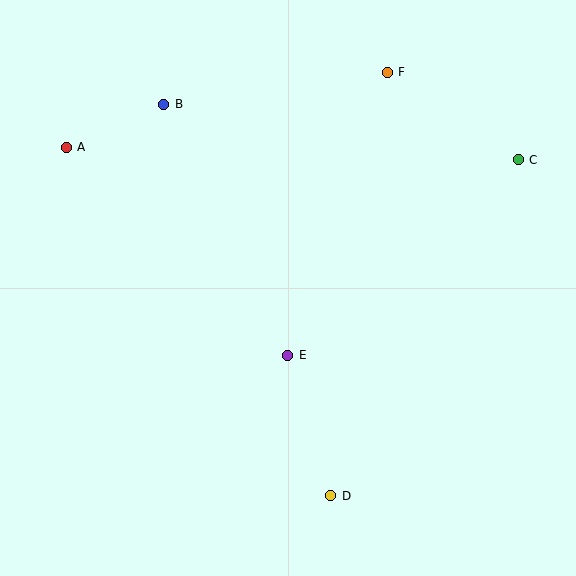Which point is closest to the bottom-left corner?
Point D is closest to the bottom-left corner.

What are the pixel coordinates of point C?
Point C is at (518, 160).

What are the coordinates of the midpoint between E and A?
The midpoint between E and A is at (177, 251).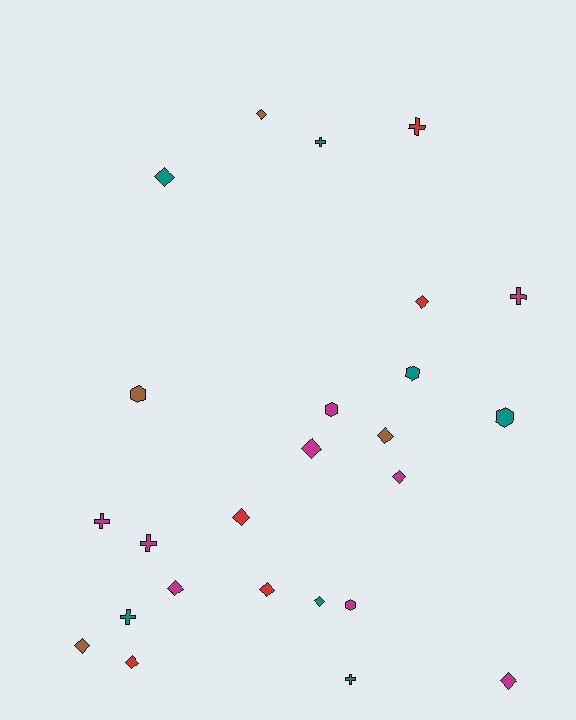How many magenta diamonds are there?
There are 4 magenta diamonds.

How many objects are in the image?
There are 25 objects.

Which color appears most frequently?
Magenta, with 9 objects.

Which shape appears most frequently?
Diamond, with 13 objects.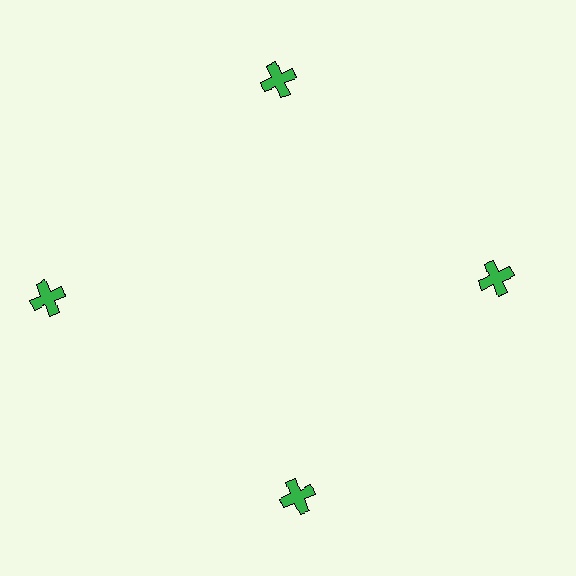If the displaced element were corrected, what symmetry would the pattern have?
It would have 4-fold rotational symmetry — the pattern would map onto itself every 90 degrees.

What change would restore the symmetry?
The symmetry would be restored by moving it inward, back onto the ring so that all 4 crosses sit at equal angles and equal distance from the center.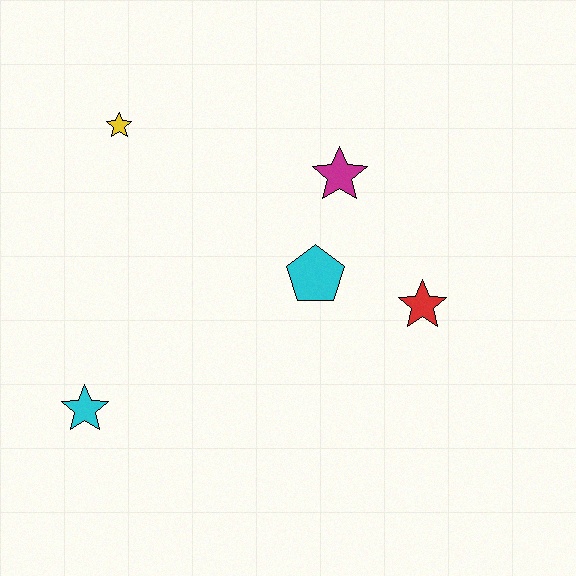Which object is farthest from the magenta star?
The cyan star is farthest from the magenta star.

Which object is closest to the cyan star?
The cyan pentagon is closest to the cyan star.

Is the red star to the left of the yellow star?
No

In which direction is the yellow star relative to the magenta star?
The yellow star is to the left of the magenta star.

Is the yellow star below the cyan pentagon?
No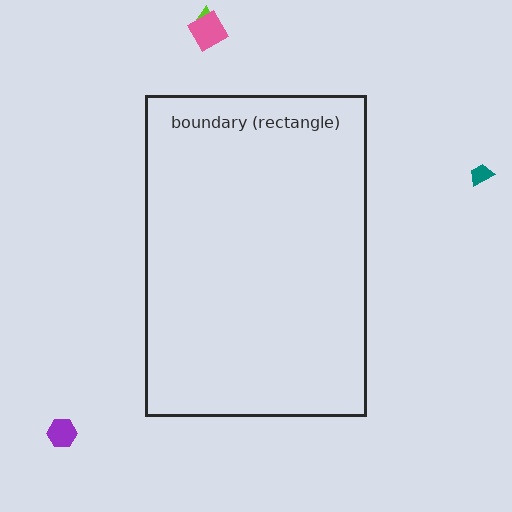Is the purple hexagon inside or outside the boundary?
Outside.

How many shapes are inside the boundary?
0 inside, 4 outside.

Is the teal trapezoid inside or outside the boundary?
Outside.